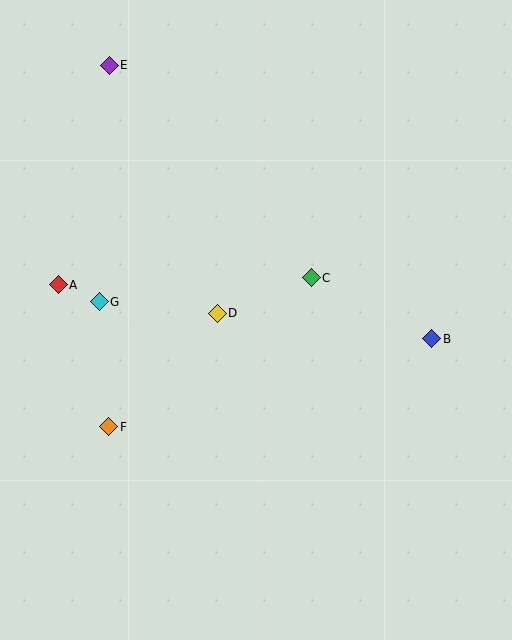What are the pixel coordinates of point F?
Point F is at (109, 427).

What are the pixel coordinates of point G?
Point G is at (99, 302).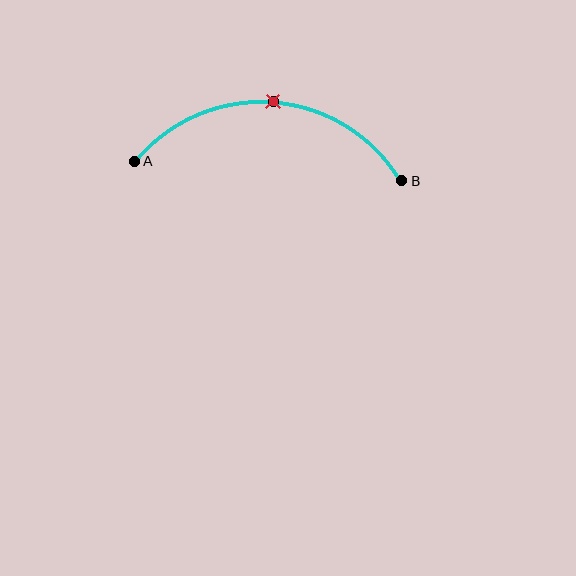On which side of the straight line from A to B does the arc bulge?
The arc bulges above the straight line connecting A and B.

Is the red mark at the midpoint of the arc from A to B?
Yes. The red mark lies on the arc at equal arc-length from both A and B — it is the arc midpoint.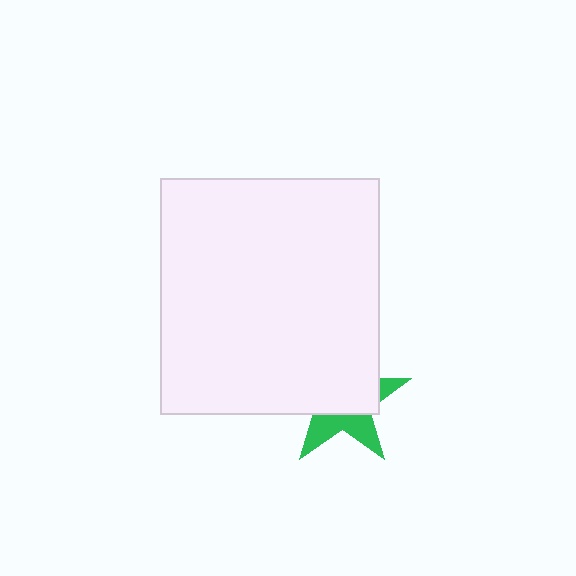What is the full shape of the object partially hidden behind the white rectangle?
The partially hidden object is a green star.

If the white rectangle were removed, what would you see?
You would see the complete green star.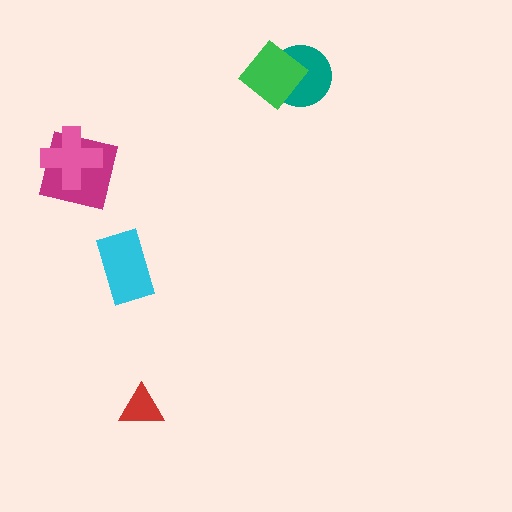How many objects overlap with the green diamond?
1 object overlaps with the green diamond.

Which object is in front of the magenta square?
The pink cross is in front of the magenta square.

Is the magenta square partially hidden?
Yes, it is partially covered by another shape.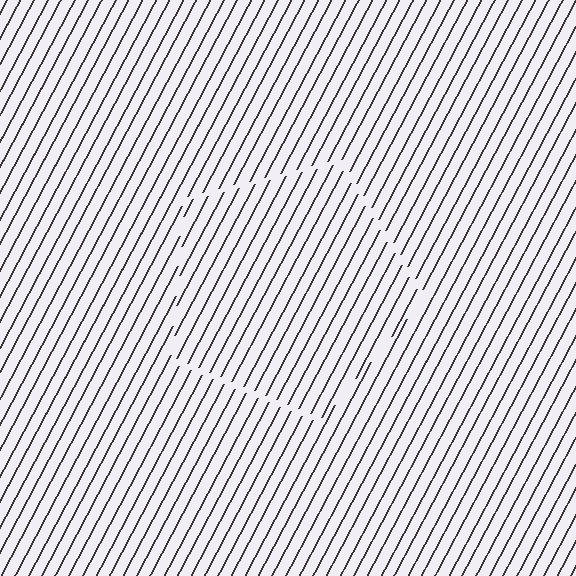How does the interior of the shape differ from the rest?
The interior of the shape contains the same grating, shifted by half a period — the contour is defined by the phase discontinuity where line-ends from the inner and outer gratings abut.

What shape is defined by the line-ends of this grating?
An illusory pentagon. The interior of the shape contains the same grating, shifted by half a period — the contour is defined by the phase discontinuity where line-ends from the inner and outer gratings abut.